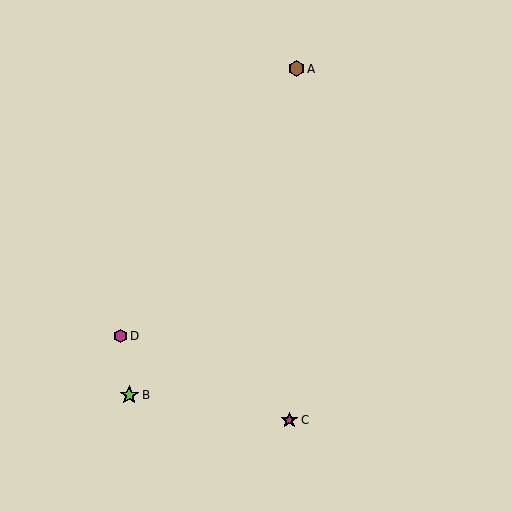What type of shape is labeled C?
Shape C is a magenta star.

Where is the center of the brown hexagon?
The center of the brown hexagon is at (296, 69).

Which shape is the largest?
The lime star (labeled B) is the largest.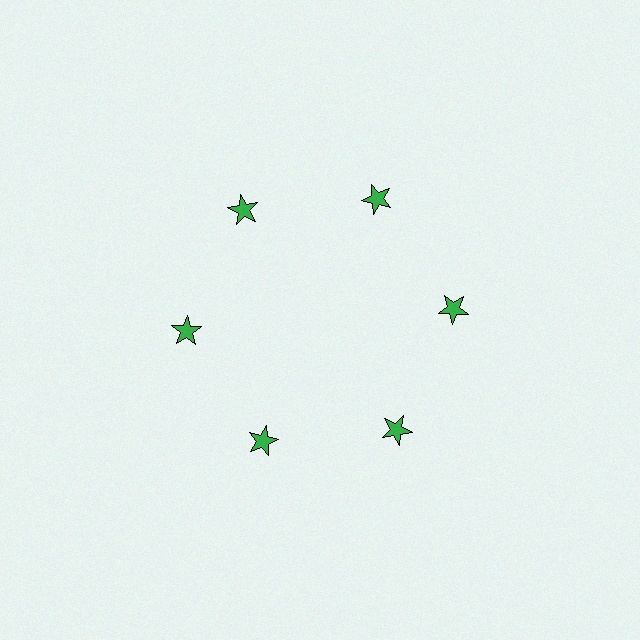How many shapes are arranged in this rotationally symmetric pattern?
There are 6 shapes, arranged in 6 groups of 1.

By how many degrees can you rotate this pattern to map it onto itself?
The pattern maps onto itself every 60 degrees of rotation.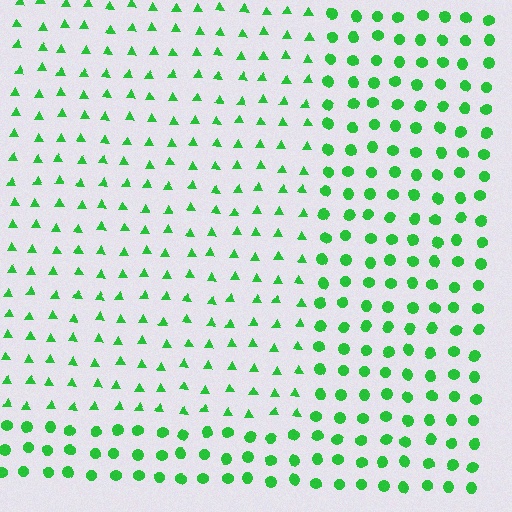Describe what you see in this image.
The image is filled with small green elements arranged in a uniform grid. A rectangle-shaped region contains triangles, while the surrounding area contains circles. The boundary is defined purely by the change in element shape.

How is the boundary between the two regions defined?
The boundary is defined by a change in element shape: triangles inside vs. circles outside. All elements share the same color and spacing.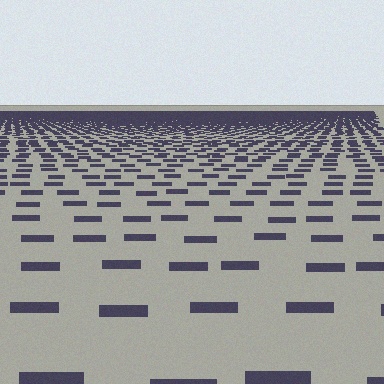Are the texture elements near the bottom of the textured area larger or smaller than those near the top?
Larger. Near the bottom, elements are closer to the viewer and appear at a bigger on-screen size.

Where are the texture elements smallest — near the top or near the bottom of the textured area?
Near the top.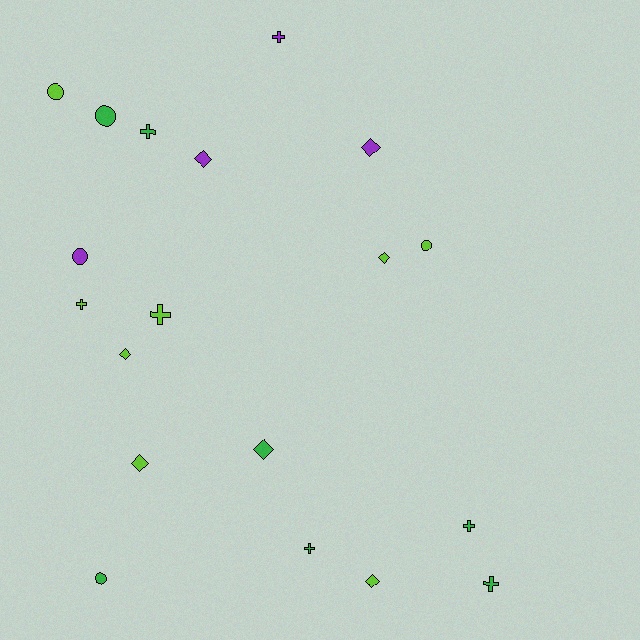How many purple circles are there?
There is 1 purple circle.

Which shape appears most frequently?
Cross, with 7 objects.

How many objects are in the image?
There are 19 objects.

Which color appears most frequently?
Lime, with 8 objects.